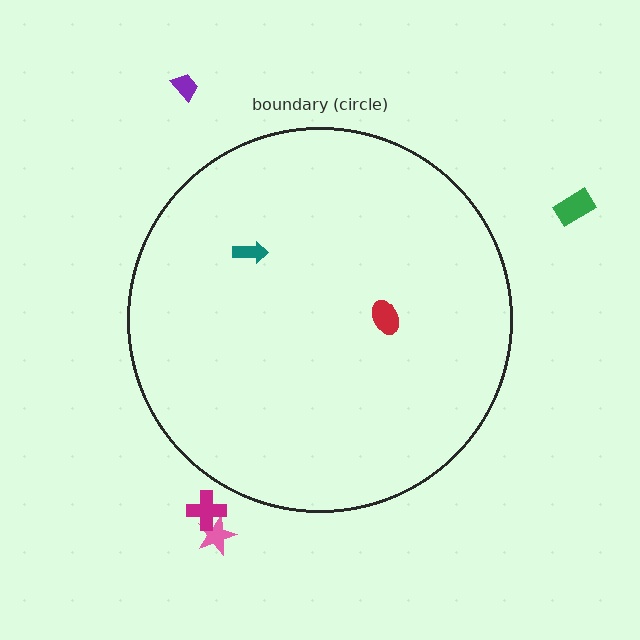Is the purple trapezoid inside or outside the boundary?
Outside.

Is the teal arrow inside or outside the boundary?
Inside.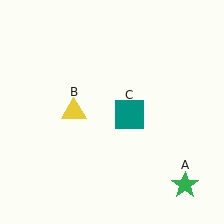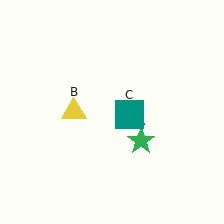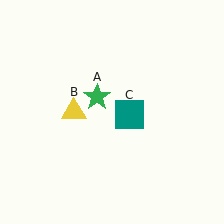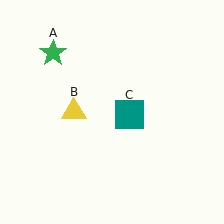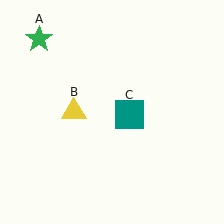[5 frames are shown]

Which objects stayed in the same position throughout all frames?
Yellow triangle (object B) and teal square (object C) remained stationary.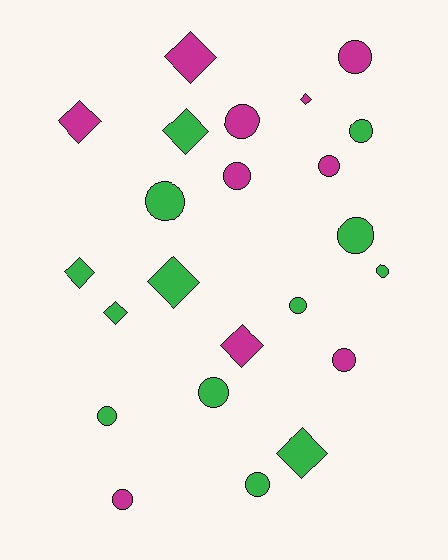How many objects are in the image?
There are 23 objects.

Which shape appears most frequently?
Circle, with 14 objects.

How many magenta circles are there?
There are 6 magenta circles.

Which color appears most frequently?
Green, with 13 objects.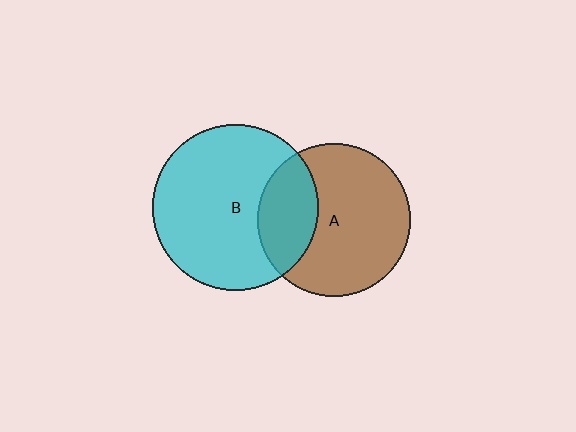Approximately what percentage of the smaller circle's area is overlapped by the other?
Approximately 30%.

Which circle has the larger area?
Circle B (cyan).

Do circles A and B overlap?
Yes.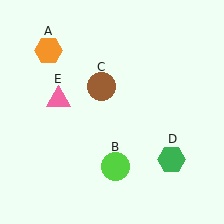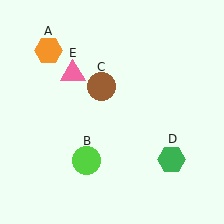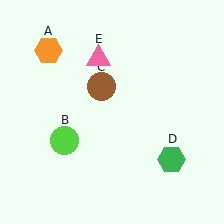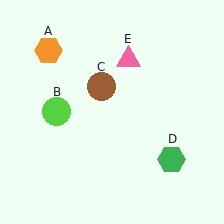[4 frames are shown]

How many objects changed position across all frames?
2 objects changed position: lime circle (object B), pink triangle (object E).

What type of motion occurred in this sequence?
The lime circle (object B), pink triangle (object E) rotated clockwise around the center of the scene.